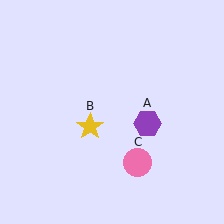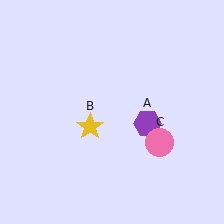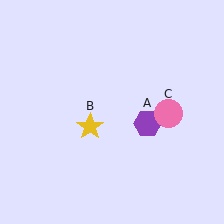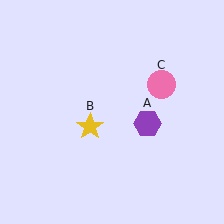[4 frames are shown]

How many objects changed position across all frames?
1 object changed position: pink circle (object C).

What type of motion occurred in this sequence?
The pink circle (object C) rotated counterclockwise around the center of the scene.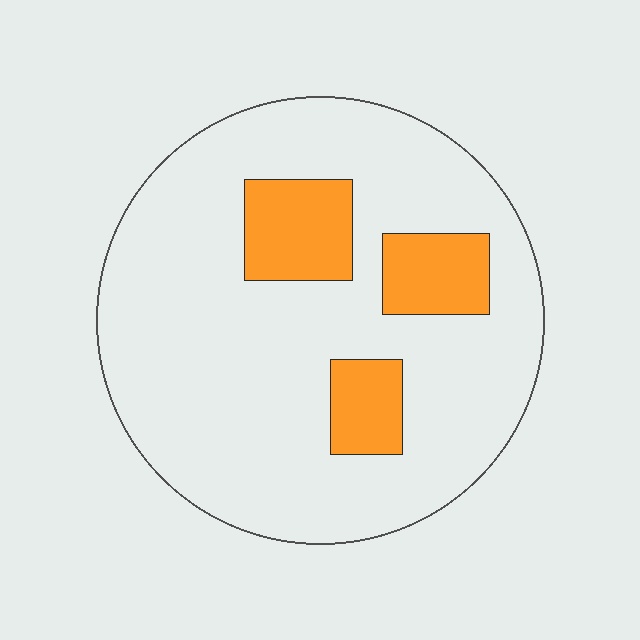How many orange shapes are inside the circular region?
3.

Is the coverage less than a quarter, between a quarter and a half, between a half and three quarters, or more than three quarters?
Less than a quarter.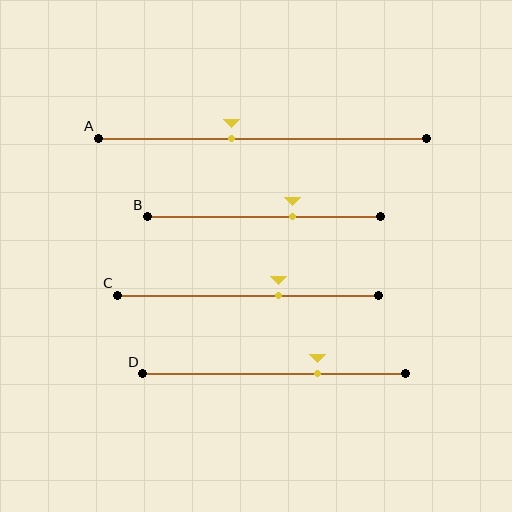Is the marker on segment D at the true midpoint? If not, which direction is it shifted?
No, the marker on segment D is shifted to the right by about 16% of the segment length.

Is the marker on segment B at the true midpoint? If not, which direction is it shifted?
No, the marker on segment B is shifted to the right by about 12% of the segment length.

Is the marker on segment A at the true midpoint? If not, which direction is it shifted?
No, the marker on segment A is shifted to the left by about 9% of the segment length.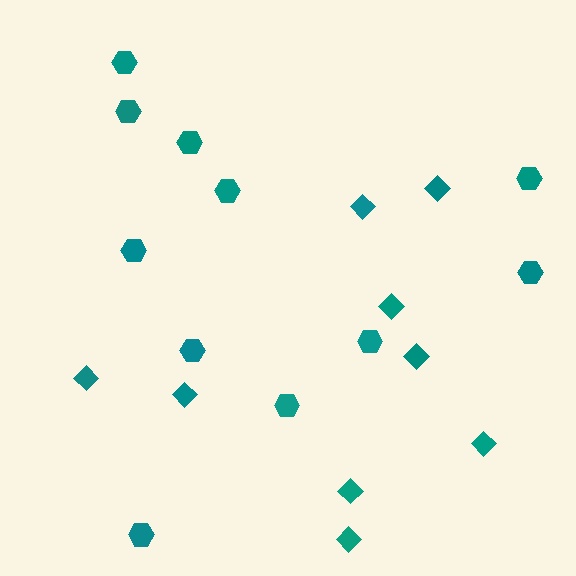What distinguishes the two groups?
There are 2 groups: one group of hexagons (11) and one group of diamonds (9).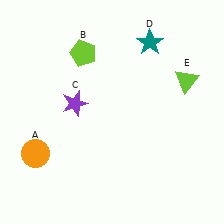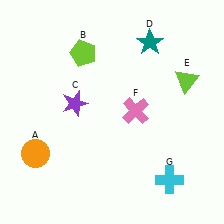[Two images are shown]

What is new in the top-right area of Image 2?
A pink cross (F) was added in the top-right area of Image 2.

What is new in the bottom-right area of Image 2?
A cyan cross (G) was added in the bottom-right area of Image 2.